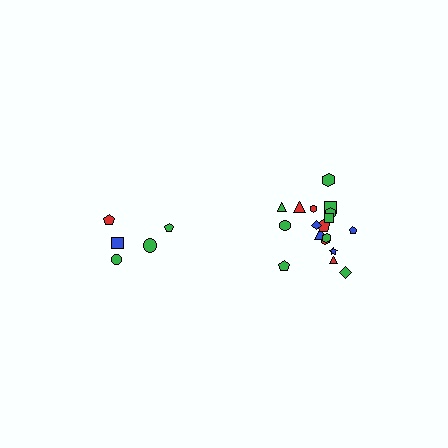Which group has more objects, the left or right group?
The right group.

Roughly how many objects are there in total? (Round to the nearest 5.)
Roughly 25 objects in total.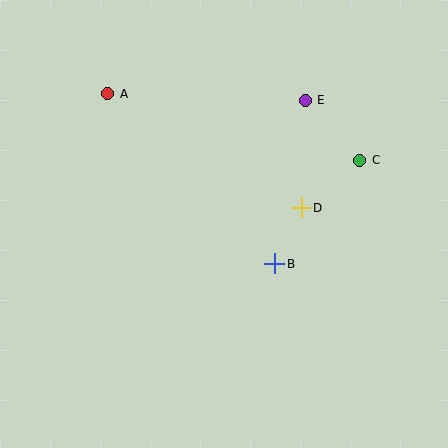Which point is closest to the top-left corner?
Point A is closest to the top-left corner.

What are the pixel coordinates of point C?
Point C is at (360, 160).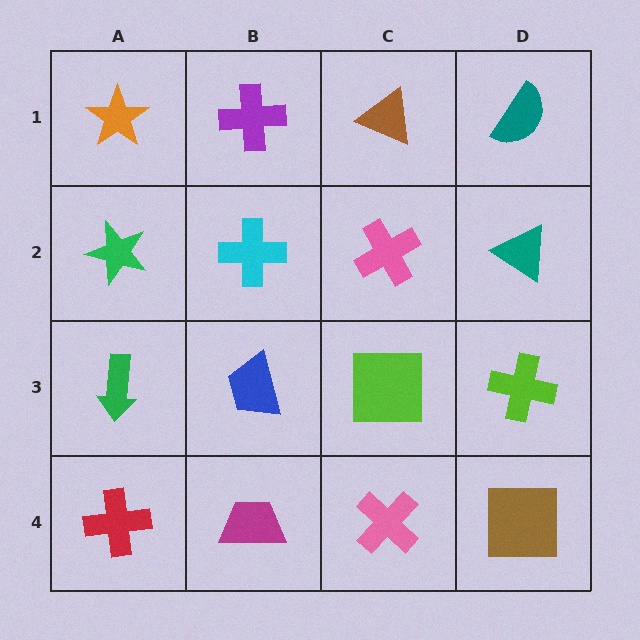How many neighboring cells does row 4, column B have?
3.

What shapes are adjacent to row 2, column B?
A purple cross (row 1, column B), a blue trapezoid (row 3, column B), a green star (row 2, column A), a pink cross (row 2, column C).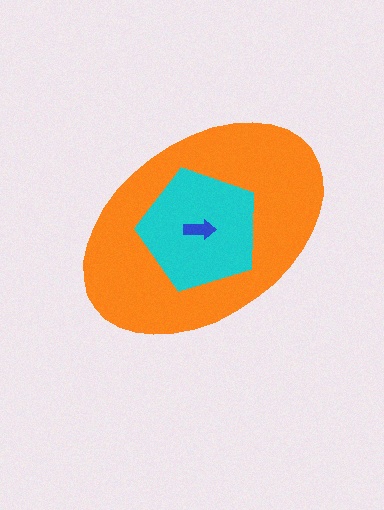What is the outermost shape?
The orange ellipse.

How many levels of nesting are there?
3.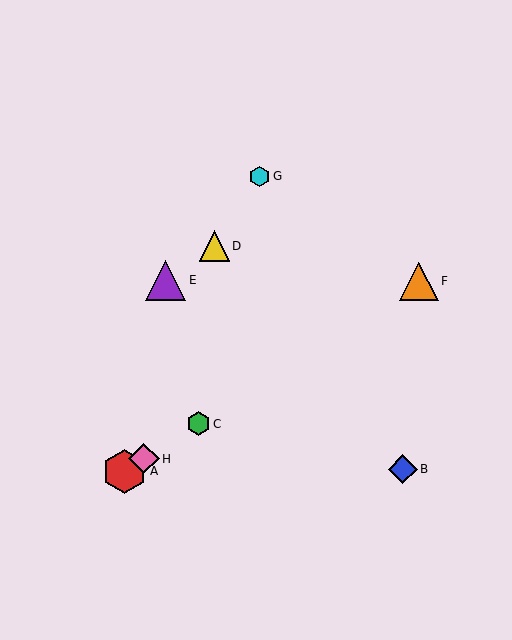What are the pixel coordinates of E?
Object E is at (166, 280).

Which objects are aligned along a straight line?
Objects A, C, F, H are aligned along a straight line.